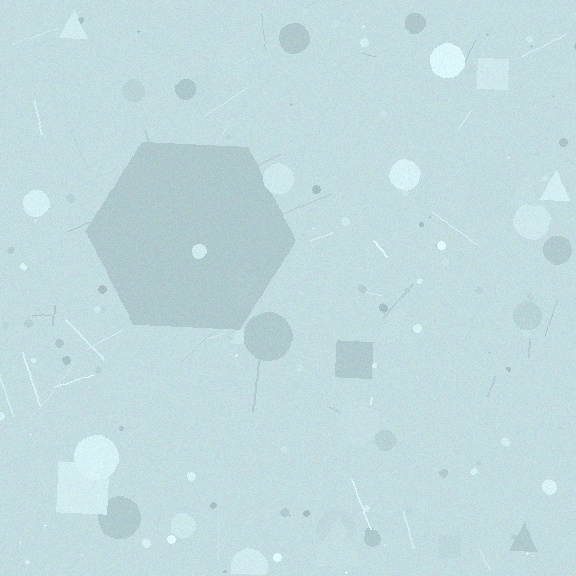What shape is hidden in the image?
A hexagon is hidden in the image.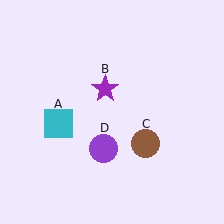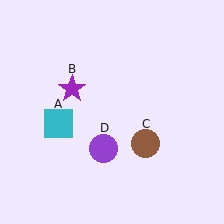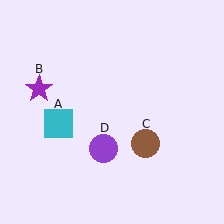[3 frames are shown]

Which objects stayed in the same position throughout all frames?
Cyan square (object A) and brown circle (object C) and purple circle (object D) remained stationary.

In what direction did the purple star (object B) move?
The purple star (object B) moved left.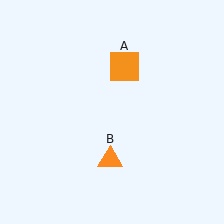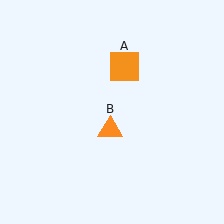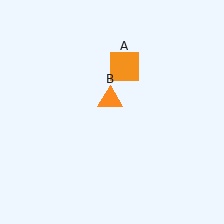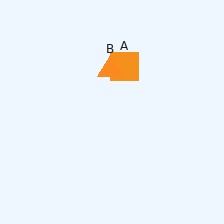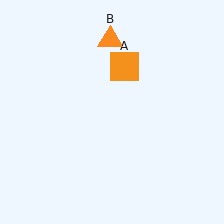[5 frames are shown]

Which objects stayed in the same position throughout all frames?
Orange square (object A) remained stationary.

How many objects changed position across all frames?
1 object changed position: orange triangle (object B).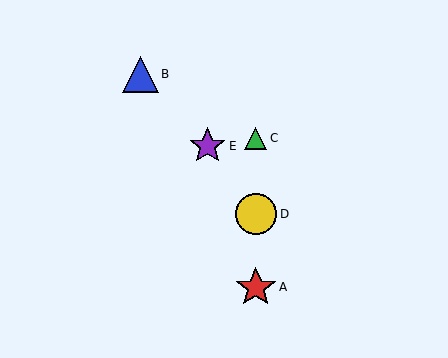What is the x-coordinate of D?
Object D is at x≈256.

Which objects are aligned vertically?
Objects A, C, D are aligned vertically.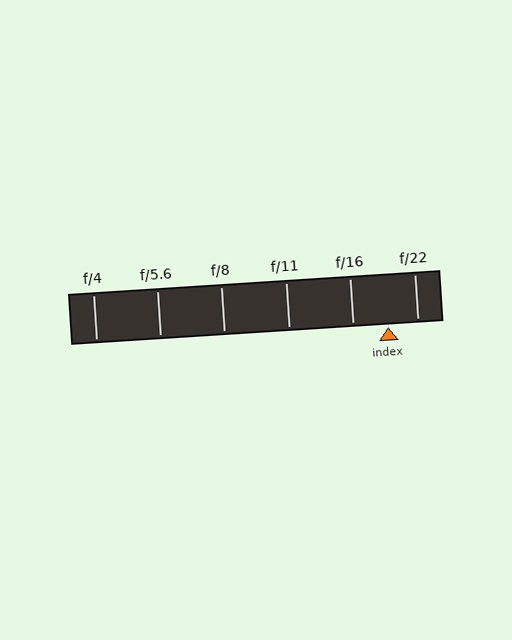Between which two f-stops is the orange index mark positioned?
The index mark is between f/16 and f/22.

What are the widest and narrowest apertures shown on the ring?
The widest aperture shown is f/4 and the narrowest is f/22.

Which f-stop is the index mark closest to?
The index mark is closest to f/22.